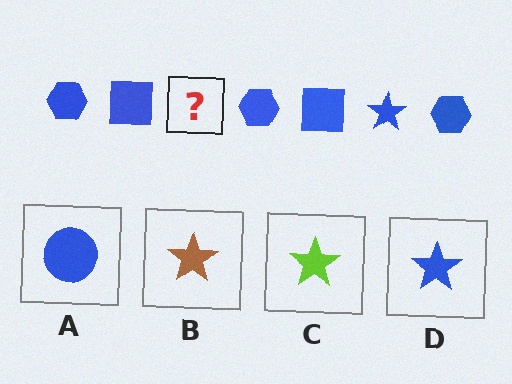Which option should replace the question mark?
Option D.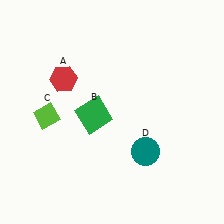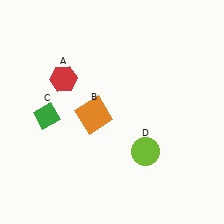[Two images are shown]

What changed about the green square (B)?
In Image 1, B is green. In Image 2, it changed to orange.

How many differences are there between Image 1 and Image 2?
There are 3 differences between the two images.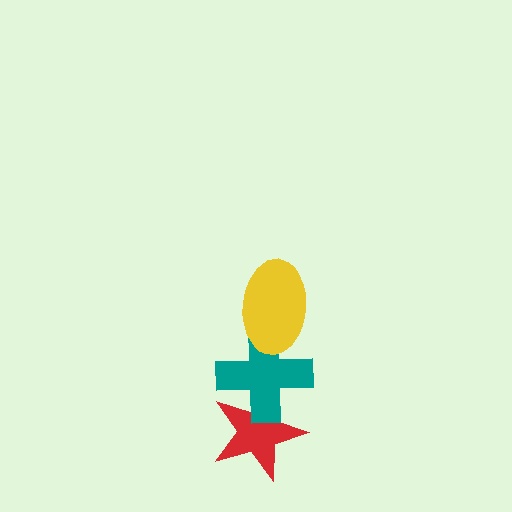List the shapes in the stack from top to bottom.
From top to bottom: the yellow ellipse, the teal cross, the red star.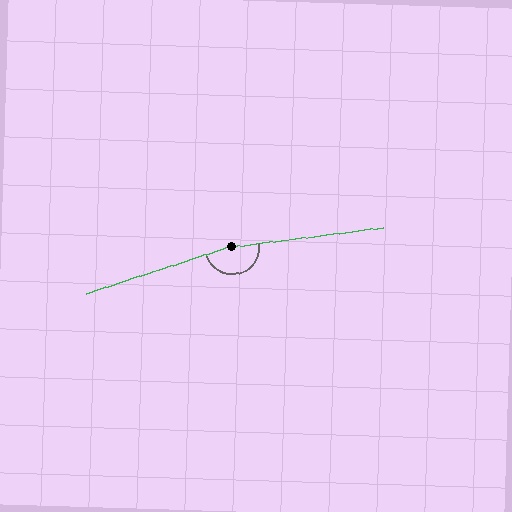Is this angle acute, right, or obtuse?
It is obtuse.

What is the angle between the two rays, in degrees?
Approximately 169 degrees.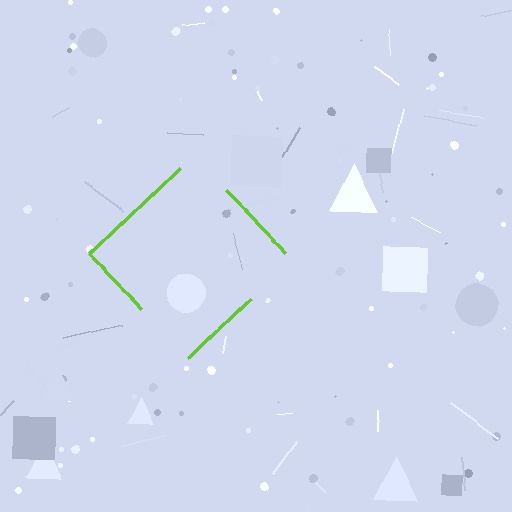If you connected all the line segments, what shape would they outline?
They would outline a diamond.